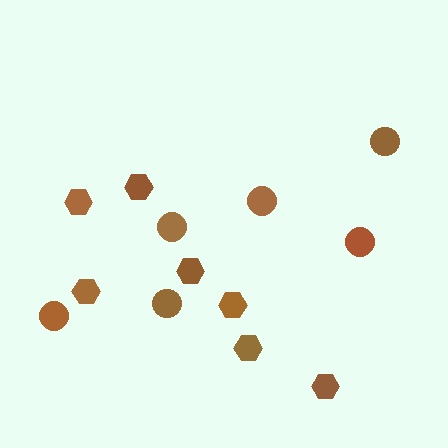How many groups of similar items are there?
There are 2 groups: one group of hexagons (7) and one group of circles (6).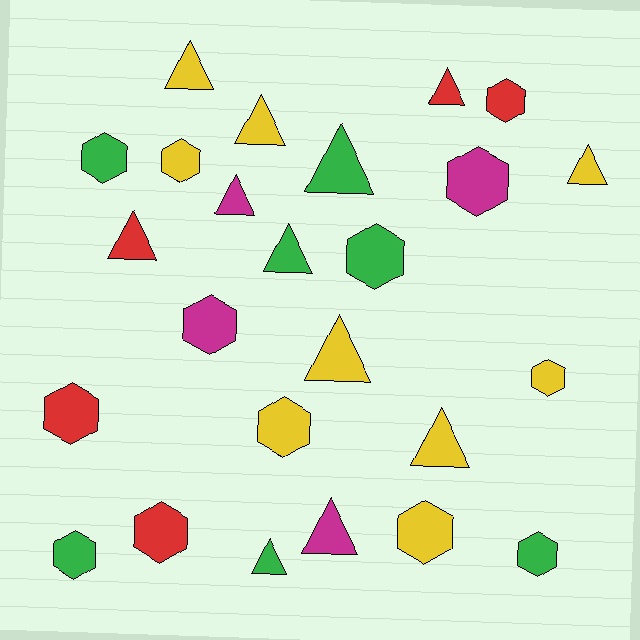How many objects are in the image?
There are 25 objects.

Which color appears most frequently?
Yellow, with 9 objects.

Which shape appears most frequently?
Hexagon, with 13 objects.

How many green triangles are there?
There are 3 green triangles.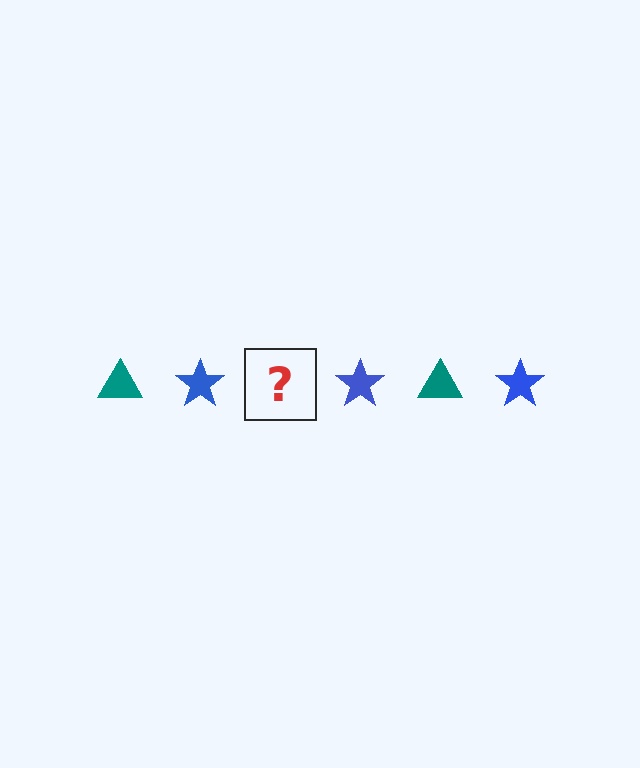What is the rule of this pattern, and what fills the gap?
The rule is that the pattern alternates between teal triangle and blue star. The gap should be filled with a teal triangle.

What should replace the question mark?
The question mark should be replaced with a teal triangle.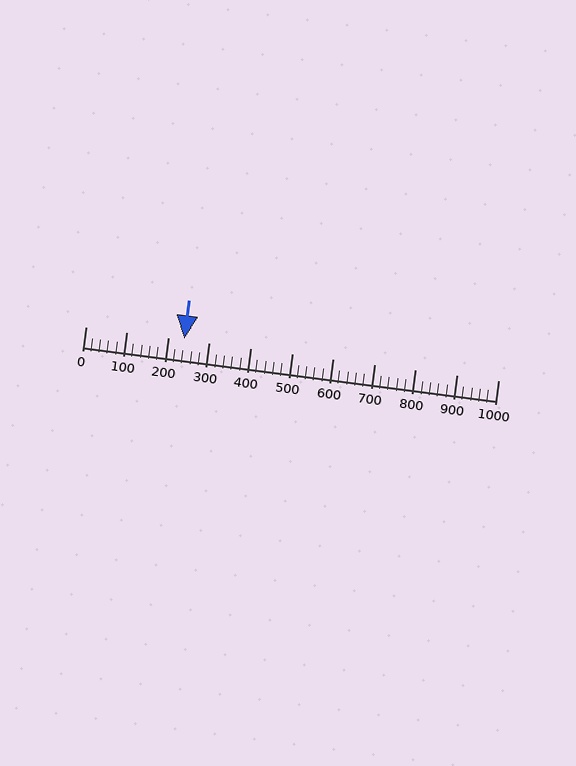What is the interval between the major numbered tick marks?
The major tick marks are spaced 100 units apart.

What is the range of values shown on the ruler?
The ruler shows values from 0 to 1000.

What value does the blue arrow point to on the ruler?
The blue arrow points to approximately 240.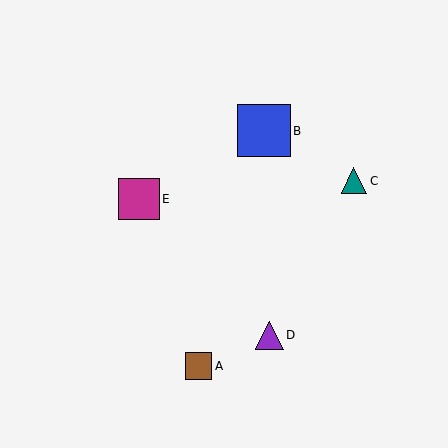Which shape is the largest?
The blue square (labeled B) is the largest.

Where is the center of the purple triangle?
The center of the purple triangle is at (269, 335).